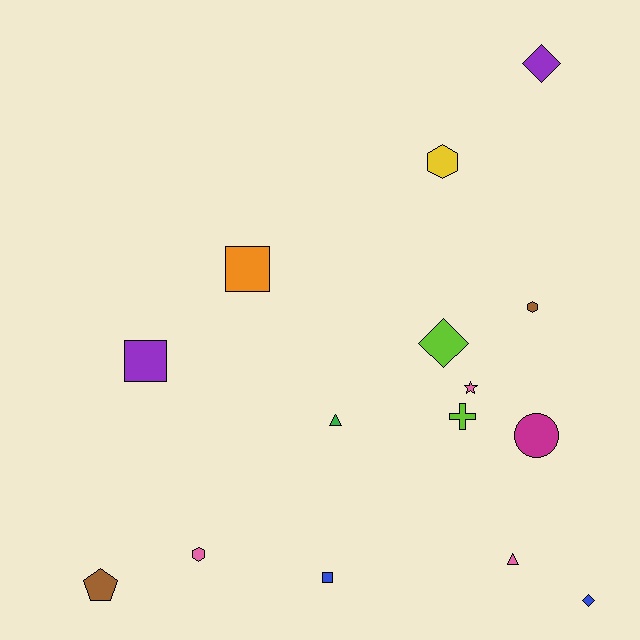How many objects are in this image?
There are 15 objects.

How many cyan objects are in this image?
There are no cyan objects.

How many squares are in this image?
There are 3 squares.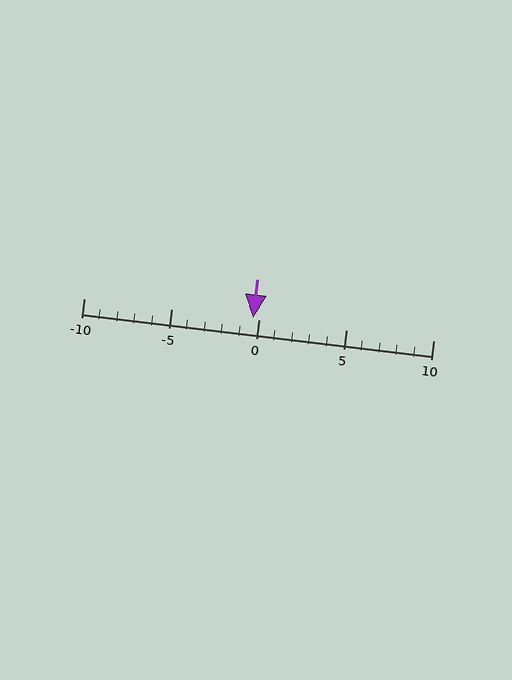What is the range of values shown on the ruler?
The ruler shows values from -10 to 10.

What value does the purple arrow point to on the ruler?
The purple arrow points to approximately 0.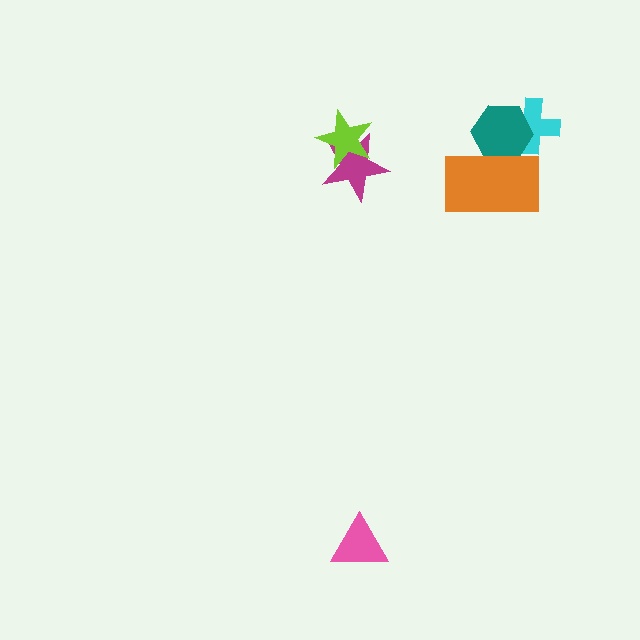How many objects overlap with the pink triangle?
0 objects overlap with the pink triangle.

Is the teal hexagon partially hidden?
Yes, it is partially covered by another shape.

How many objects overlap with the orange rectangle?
1 object overlaps with the orange rectangle.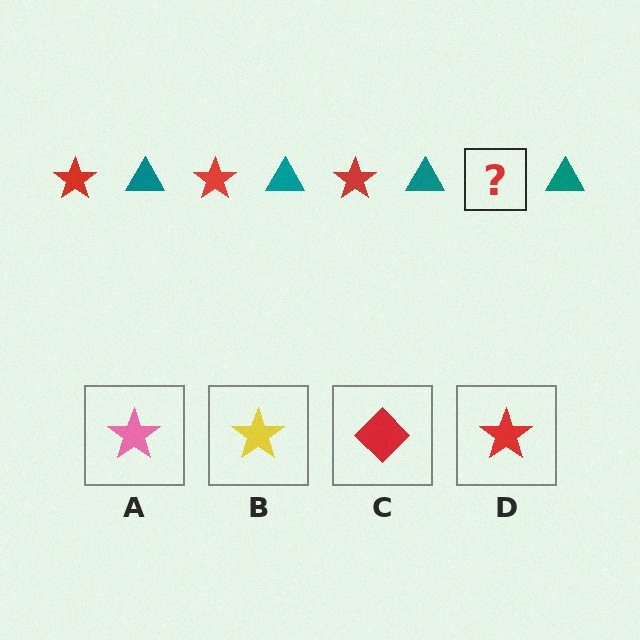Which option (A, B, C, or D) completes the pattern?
D.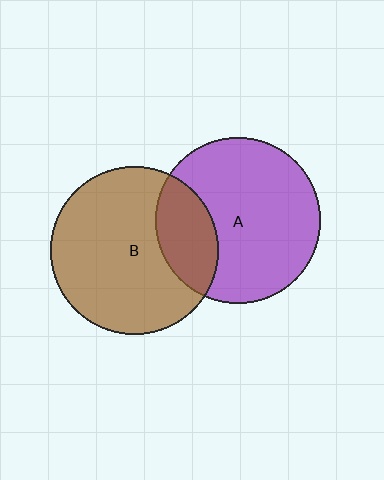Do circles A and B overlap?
Yes.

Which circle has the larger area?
Circle B (brown).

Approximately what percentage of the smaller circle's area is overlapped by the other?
Approximately 25%.